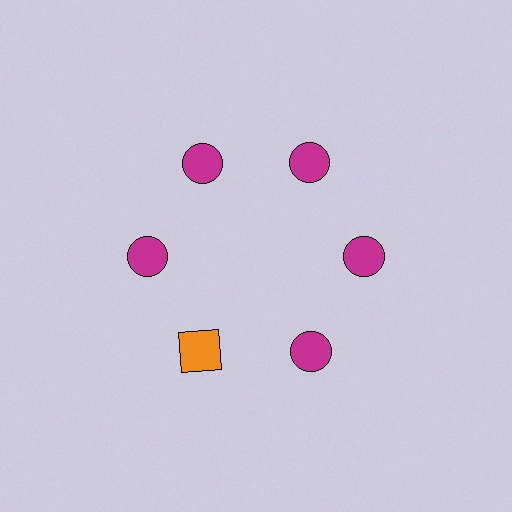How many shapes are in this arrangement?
There are 6 shapes arranged in a ring pattern.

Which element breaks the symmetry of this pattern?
The orange square at roughly the 7 o'clock position breaks the symmetry. All other shapes are magenta circles.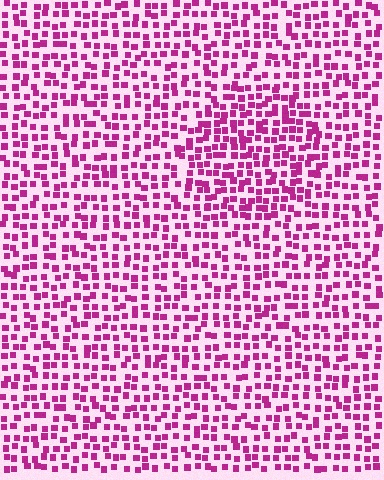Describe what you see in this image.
The image contains small magenta elements arranged at two different densities. A circle-shaped region is visible where the elements are more densely packed than the surrounding area.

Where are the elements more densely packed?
The elements are more densely packed inside the circle boundary.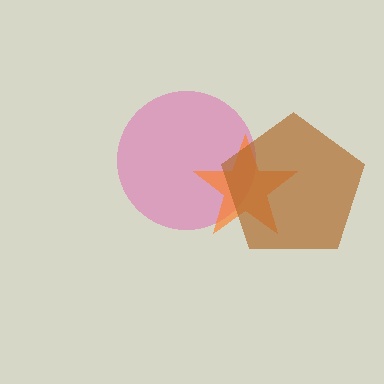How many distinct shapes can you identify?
There are 3 distinct shapes: a pink circle, an orange star, a brown pentagon.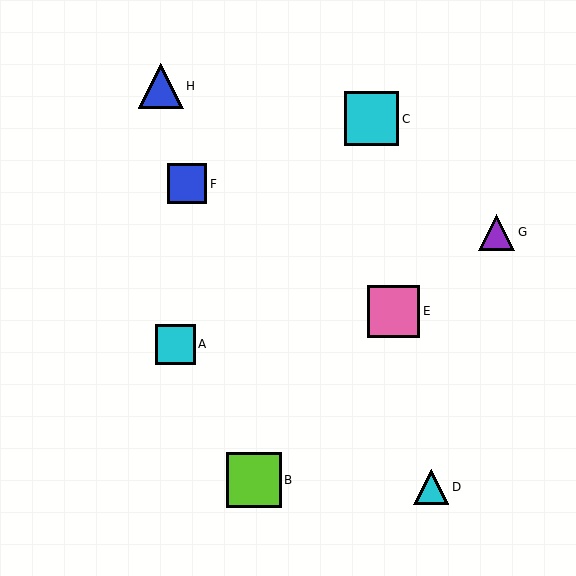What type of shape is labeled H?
Shape H is a blue triangle.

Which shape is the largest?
The lime square (labeled B) is the largest.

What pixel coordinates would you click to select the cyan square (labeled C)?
Click at (371, 119) to select the cyan square C.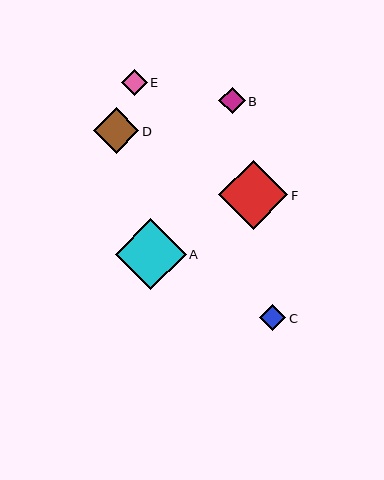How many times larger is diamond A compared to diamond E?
Diamond A is approximately 2.8 times the size of diamond E.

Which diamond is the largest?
Diamond A is the largest with a size of approximately 71 pixels.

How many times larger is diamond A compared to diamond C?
Diamond A is approximately 2.8 times the size of diamond C.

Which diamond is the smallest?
Diamond C is the smallest with a size of approximately 26 pixels.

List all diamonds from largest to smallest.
From largest to smallest: A, F, D, B, E, C.